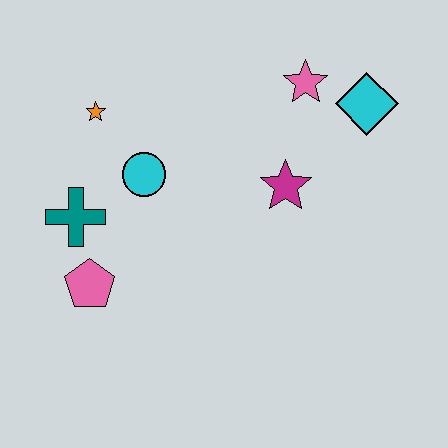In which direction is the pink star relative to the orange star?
The pink star is to the right of the orange star.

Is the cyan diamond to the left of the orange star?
No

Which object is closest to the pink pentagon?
The teal cross is closest to the pink pentagon.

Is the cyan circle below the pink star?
Yes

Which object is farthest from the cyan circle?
The cyan diamond is farthest from the cyan circle.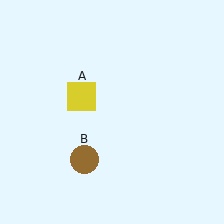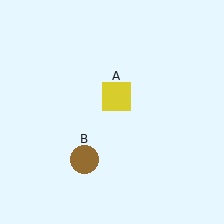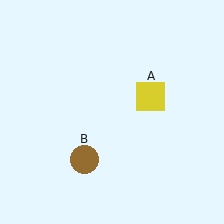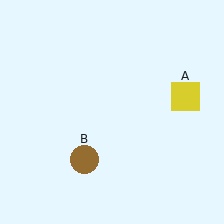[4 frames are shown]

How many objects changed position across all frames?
1 object changed position: yellow square (object A).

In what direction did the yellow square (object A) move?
The yellow square (object A) moved right.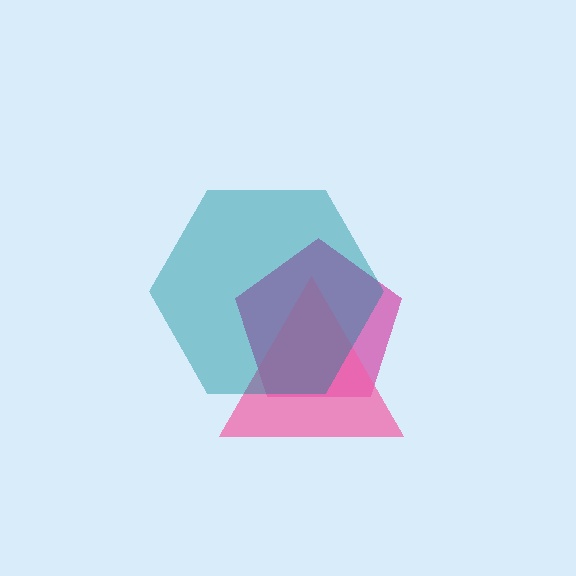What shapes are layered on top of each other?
The layered shapes are: a magenta pentagon, a pink triangle, a teal hexagon.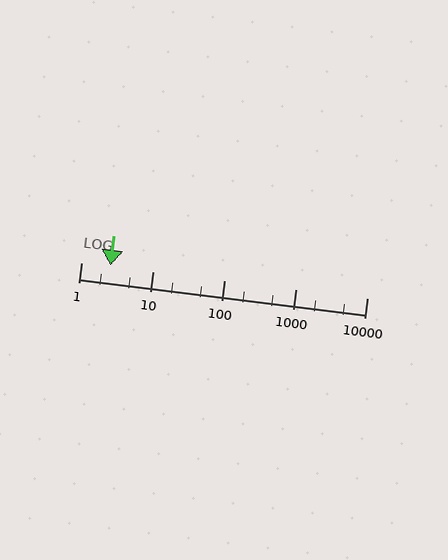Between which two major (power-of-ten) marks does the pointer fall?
The pointer is between 1 and 10.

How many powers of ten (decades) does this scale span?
The scale spans 4 decades, from 1 to 10000.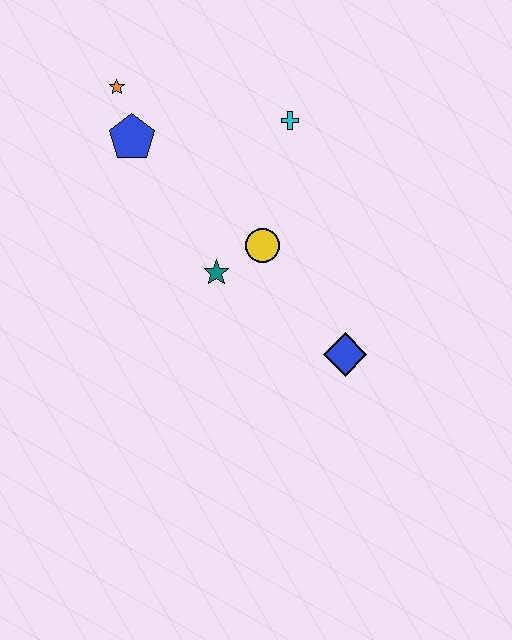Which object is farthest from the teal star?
The orange star is farthest from the teal star.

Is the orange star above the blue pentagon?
Yes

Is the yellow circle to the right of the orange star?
Yes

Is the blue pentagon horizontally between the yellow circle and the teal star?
No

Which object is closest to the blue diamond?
The yellow circle is closest to the blue diamond.